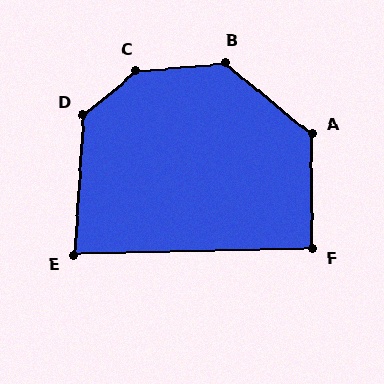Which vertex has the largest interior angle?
C, at approximately 145 degrees.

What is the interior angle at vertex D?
Approximately 133 degrees (obtuse).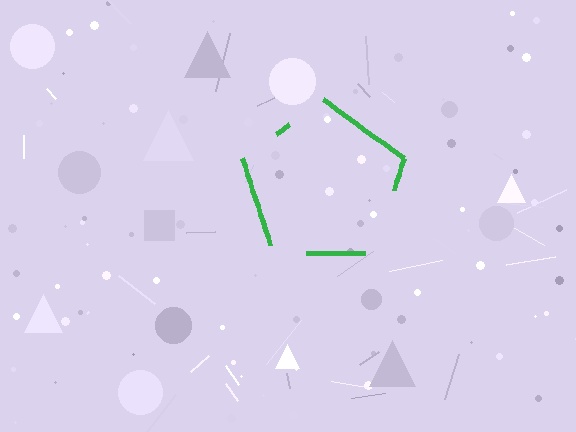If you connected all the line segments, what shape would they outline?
They would outline a pentagon.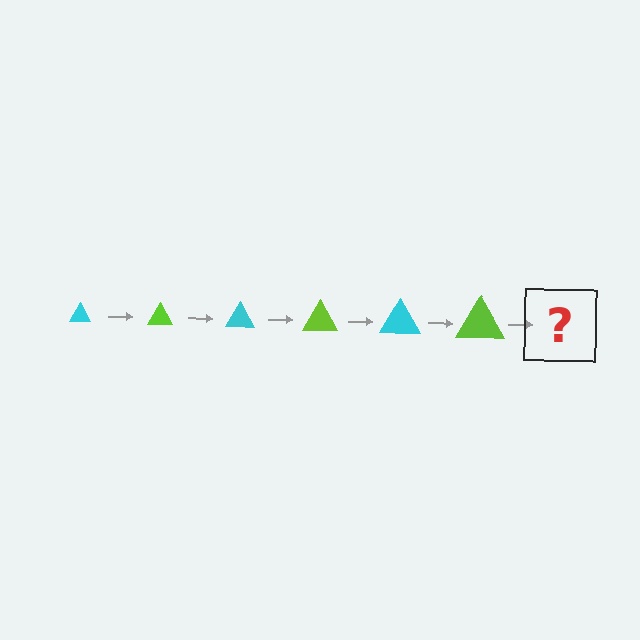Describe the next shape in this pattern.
It should be a cyan triangle, larger than the previous one.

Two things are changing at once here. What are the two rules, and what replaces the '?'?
The two rules are that the triangle grows larger each step and the color cycles through cyan and lime. The '?' should be a cyan triangle, larger than the previous one.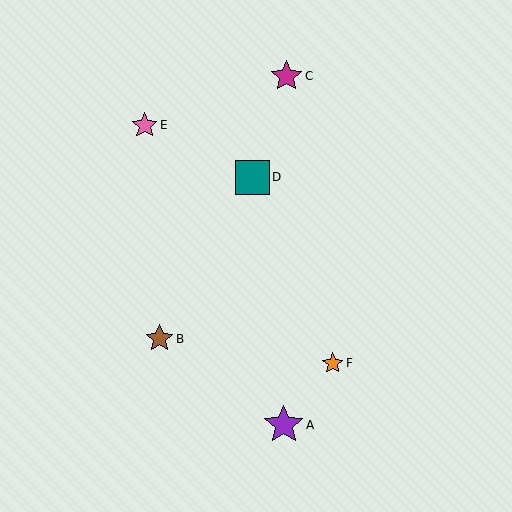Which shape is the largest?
The purple star (labeled A) is the largest.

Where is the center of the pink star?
The center of the pink star is at (145, 125).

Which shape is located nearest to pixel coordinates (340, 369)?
The orange star (labeled F) at (333, 363) is nearest to that location.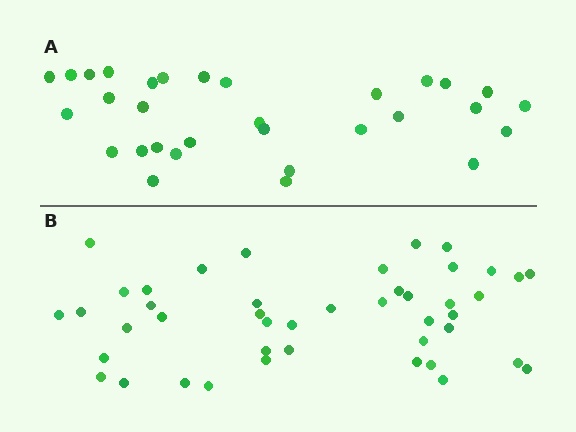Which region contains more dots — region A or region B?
Region B (the bottom region) has more dots.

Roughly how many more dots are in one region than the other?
Region B has approximately 15 more dots than region A.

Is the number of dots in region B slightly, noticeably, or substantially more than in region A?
Region B has noticeably more, but not dramatically so. The ratio is roughly 1.4 to 1.